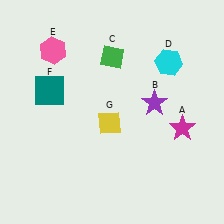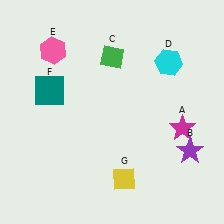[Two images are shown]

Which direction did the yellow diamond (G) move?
The yellow diamond (G) moved down.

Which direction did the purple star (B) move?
The purple star (B) moved down.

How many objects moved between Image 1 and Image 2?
2 objects moved between the two images.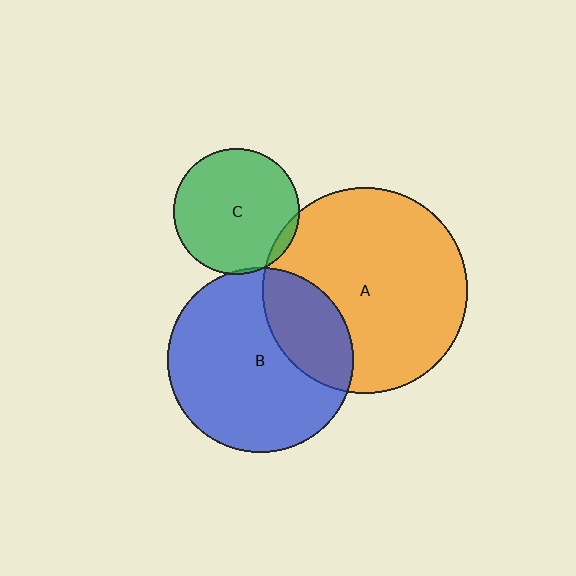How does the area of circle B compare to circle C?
Approximately 2.2 times.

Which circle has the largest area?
Circle A (orange).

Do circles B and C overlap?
Yes.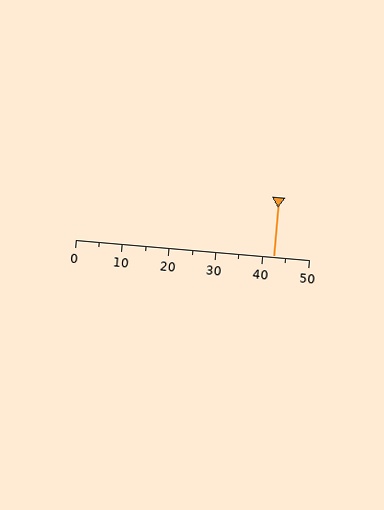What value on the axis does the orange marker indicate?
The marker indicates approximately 42.5.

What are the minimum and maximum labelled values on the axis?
The axis runs from 0 to 50.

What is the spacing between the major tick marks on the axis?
The major ticks are spaced 10 apart.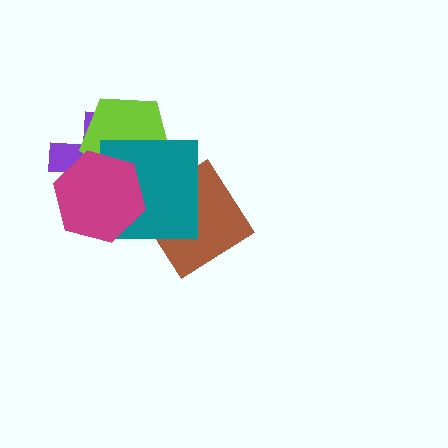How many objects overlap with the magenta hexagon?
3 objects overlap with the magenta hexagon.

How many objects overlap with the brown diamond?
1 object overlaps with the brown diamond.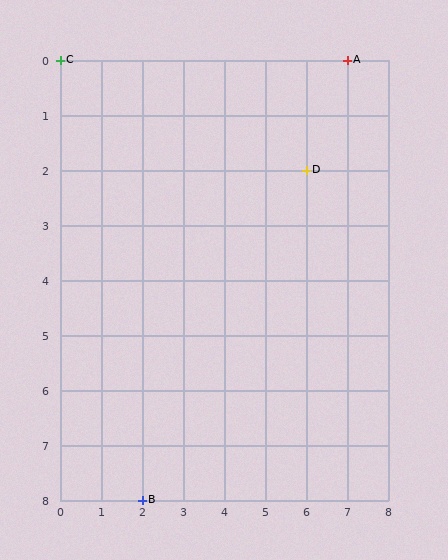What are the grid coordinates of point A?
Point A is at grid coordinates (7, 0).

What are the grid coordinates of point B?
Point B is at grid coordinates (2, 8).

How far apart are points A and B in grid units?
Points A and B are 5 columns and 8 rows apart (about 9.4 grid units diagonally).